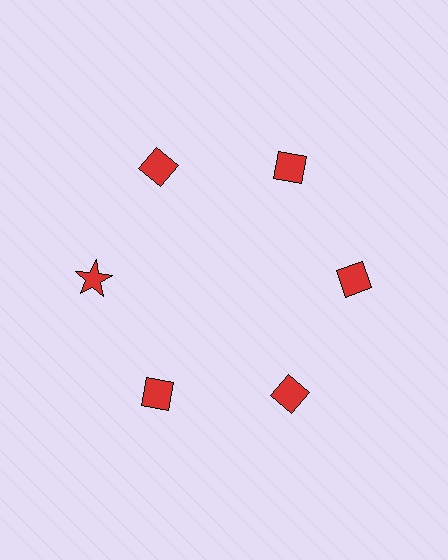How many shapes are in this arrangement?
There are 6 shapes arranged in a ring pattern.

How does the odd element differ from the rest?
It has a different shape: star instead of diamond.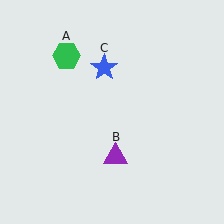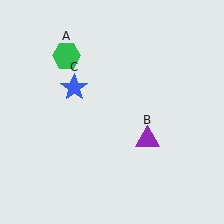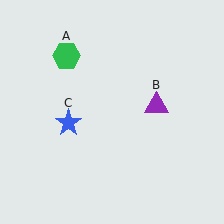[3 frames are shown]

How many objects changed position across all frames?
2 objects changed position: purple triangle (object B), blue star (object C).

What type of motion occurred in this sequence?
The purple triangle (object B), blue star (object C) rotated counterclockwise around the center of the scene.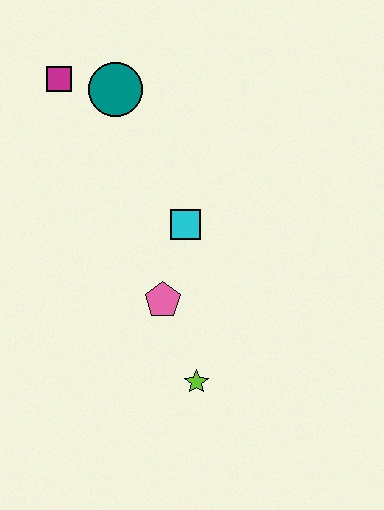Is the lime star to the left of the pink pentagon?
No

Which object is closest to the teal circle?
The magenta square is closest to the teal circle.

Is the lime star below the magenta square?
Yes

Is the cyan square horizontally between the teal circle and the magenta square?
No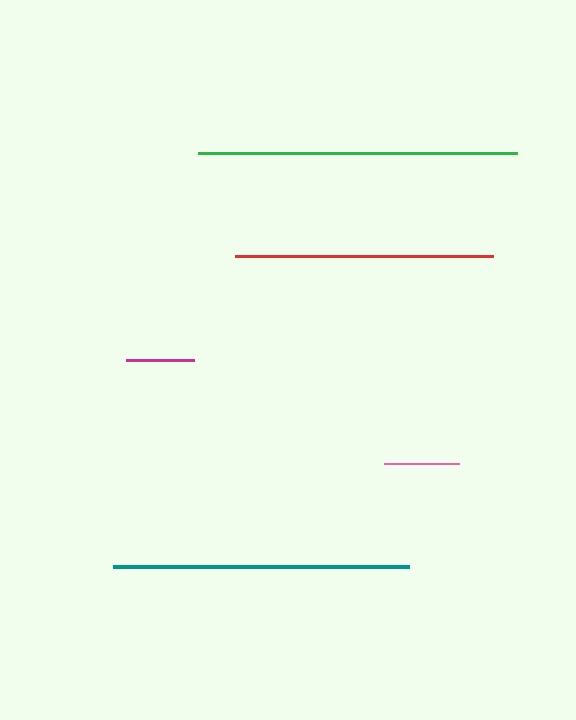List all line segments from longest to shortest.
From longest to shortest: green, teal, red, pink, magenta.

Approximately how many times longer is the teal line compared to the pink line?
The teal line is approximately 4.0 times the length of the pink line.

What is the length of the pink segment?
The pink segment is approximately 75 pixels long.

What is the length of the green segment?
The green segment is approximately 320 pixels long.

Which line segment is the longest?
The green line is the longest at approximately 320 pixels.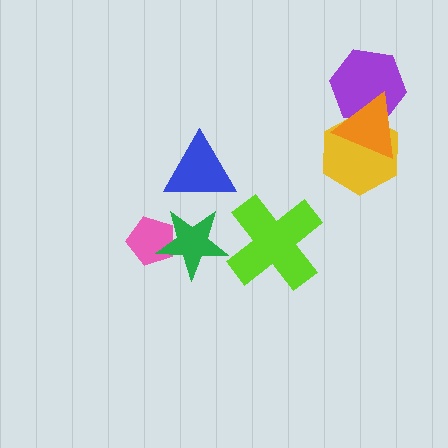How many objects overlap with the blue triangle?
1 object overlaps with the blue triangle.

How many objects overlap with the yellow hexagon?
2 objects overlap with the yellow hexagon.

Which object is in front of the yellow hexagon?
The orange triangle is in front of the yellow hexagon.